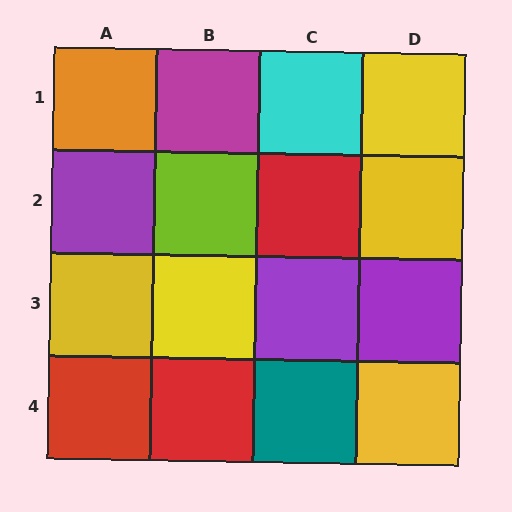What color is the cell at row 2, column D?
Yellow.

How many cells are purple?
3 cells are purple.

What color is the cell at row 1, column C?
Cyan.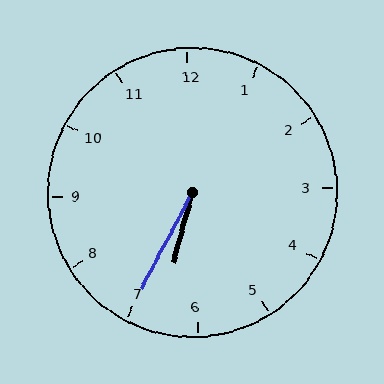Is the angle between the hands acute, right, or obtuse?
It is acute.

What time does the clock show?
6:35.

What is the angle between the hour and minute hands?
Approximately 12 degrees.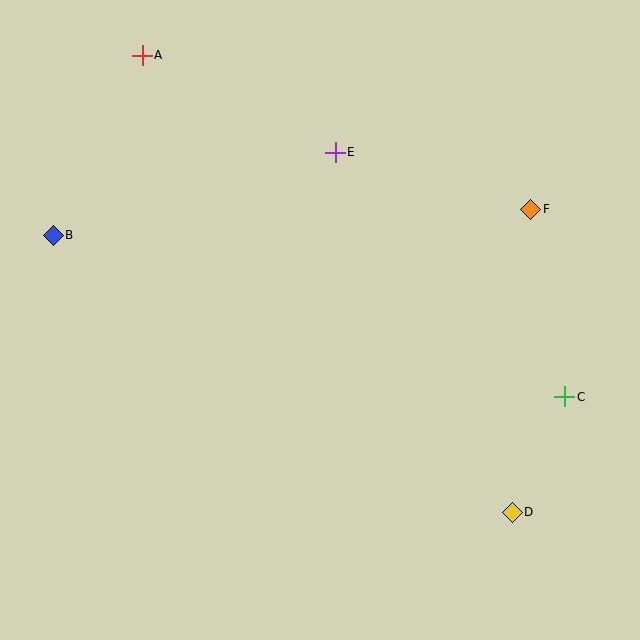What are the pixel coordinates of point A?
Point A is at (142, 55).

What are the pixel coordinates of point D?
Point D is at (512, 512).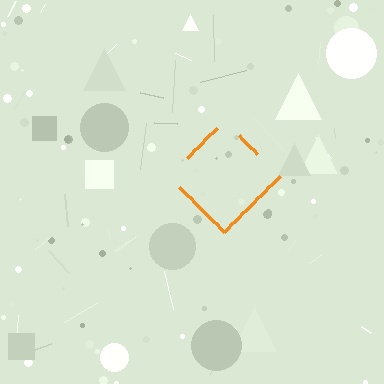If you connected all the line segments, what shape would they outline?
They would outline a diamond.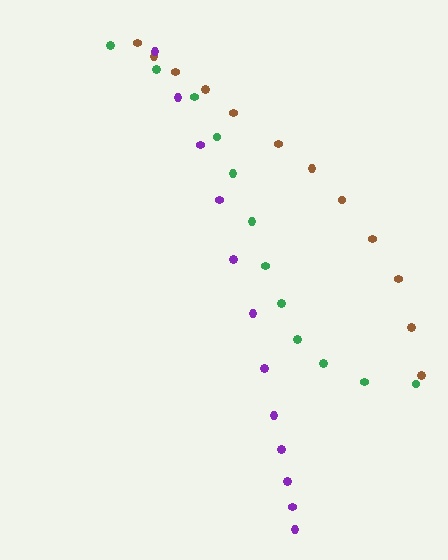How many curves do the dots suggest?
There are 3 distinct paths.